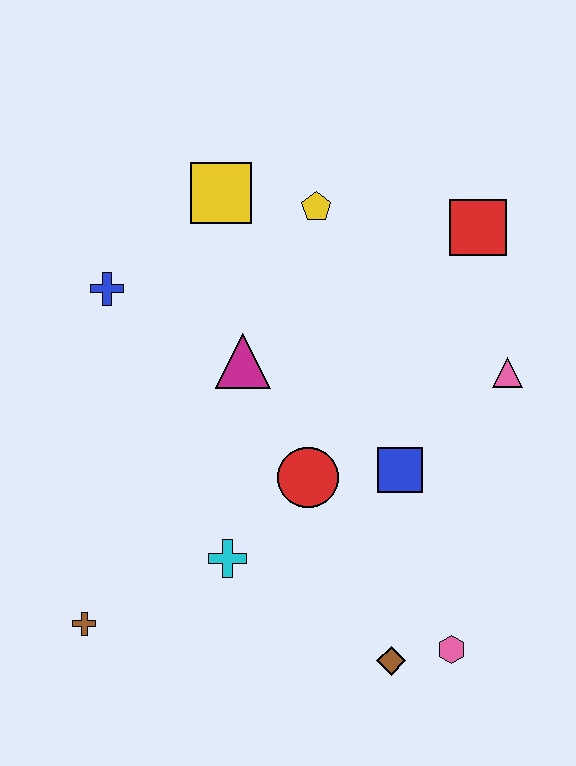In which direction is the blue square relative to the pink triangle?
The blue square is to the left of the pink triangle.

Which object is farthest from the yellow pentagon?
The brown cross is farthest from the yellow pentagon.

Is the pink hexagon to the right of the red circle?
Yes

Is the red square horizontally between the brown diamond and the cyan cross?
No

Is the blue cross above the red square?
No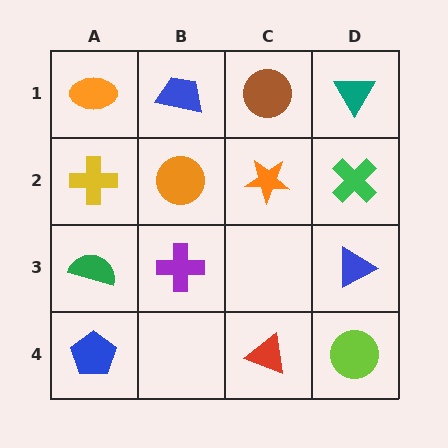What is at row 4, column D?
A lime circle.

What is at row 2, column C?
An orange star.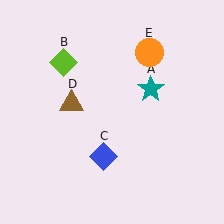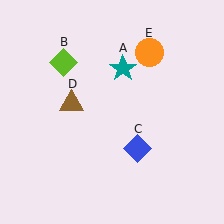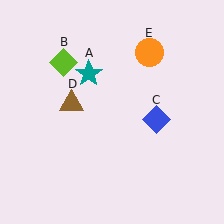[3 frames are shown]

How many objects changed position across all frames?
2 objects changed position: teal star (object A), blue diamond (object C).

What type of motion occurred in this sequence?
The teal star (object A), blue diamond (object C) rotated counterclockwise around the center of the scene.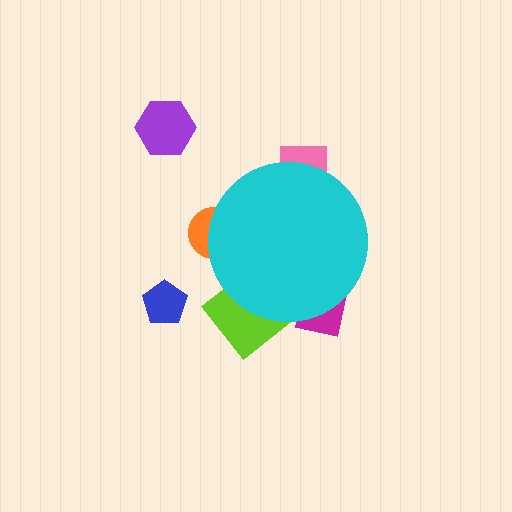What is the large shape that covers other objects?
A cyan circle.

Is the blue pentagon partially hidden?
No, the blue pentagon is fully visible.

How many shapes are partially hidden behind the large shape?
4 shapes are partially hidden.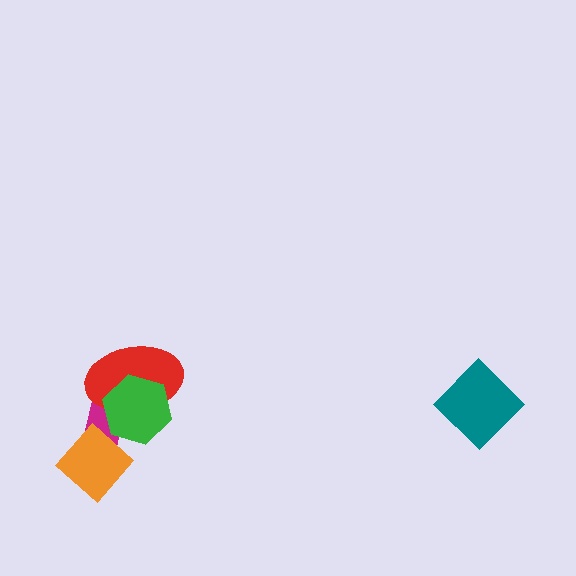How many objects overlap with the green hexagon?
2 objects overlap with the green hexagon.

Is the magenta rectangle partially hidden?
Yes, it is partially covered by another shape.